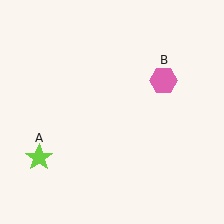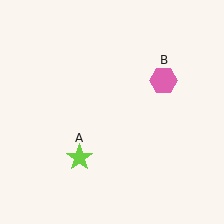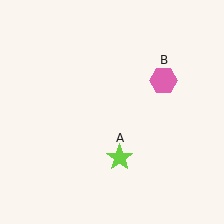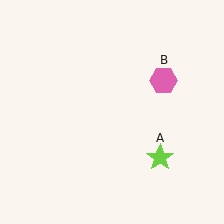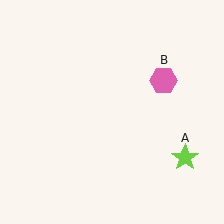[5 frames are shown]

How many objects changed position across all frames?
1 object changed position: lime star (object A).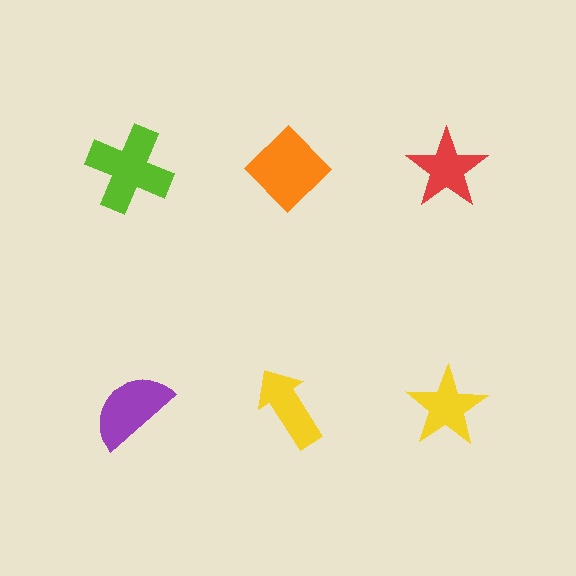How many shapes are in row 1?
3 shapes.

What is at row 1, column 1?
A lime cross.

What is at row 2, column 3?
A yellow star.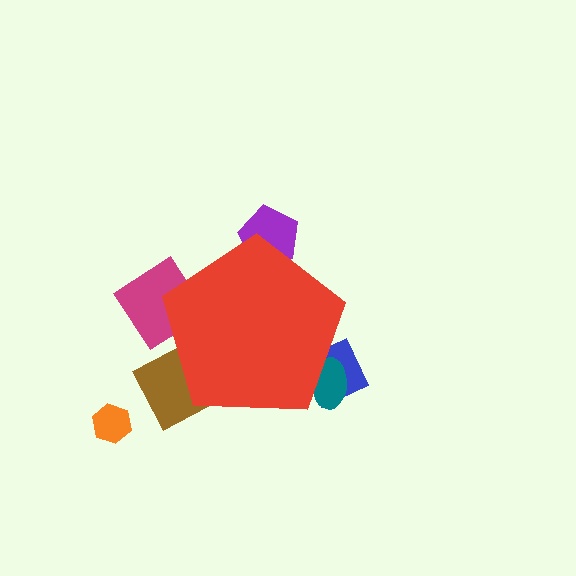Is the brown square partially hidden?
Yes, the brown square is partially hidden behind the red pentagon.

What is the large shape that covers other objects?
A red pentagon.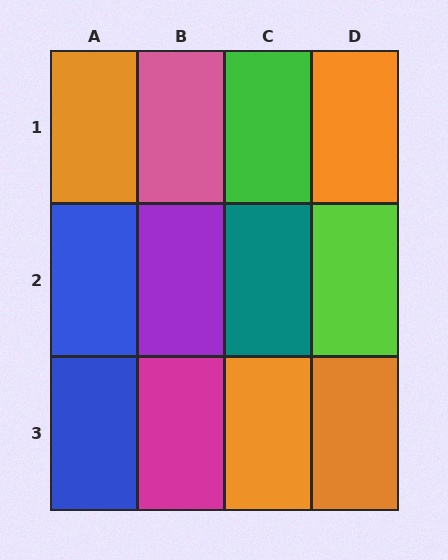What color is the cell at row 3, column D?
Orange.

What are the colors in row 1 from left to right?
Orange, pink, green, orange.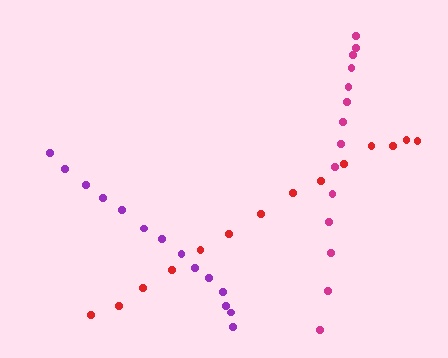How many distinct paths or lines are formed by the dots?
There are 3 distinct paths.